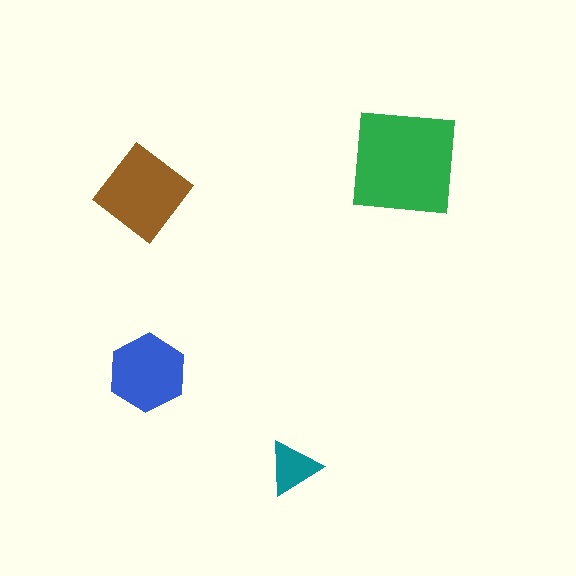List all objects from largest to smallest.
The green square, the brown diamond, the blue hexagon, the teal triangle.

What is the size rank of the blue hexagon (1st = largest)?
3rd.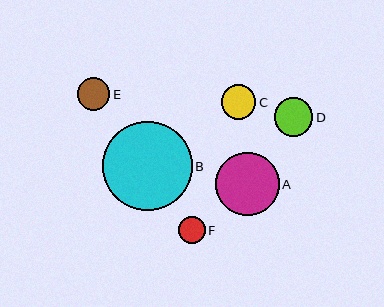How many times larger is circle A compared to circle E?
Circle A is approximately 2.0 times the size of circle E.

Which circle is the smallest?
Circle F is the smallest with a size of approximately 27 pixels.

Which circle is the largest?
Circle B is the largest with a size of approximately 89 pixels.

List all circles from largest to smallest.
From largest to smallest: B, A, D, C, E, F.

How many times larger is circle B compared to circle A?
Circle B is approximately 1.4 times the size of circle A.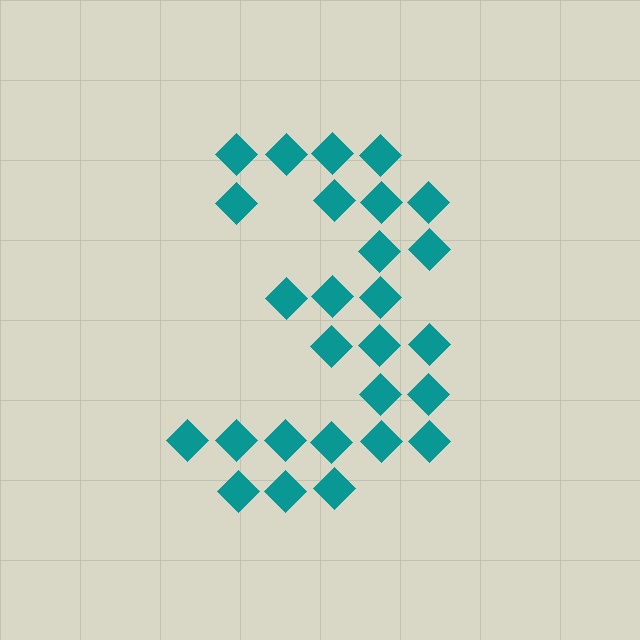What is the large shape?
The large shape is the digit 3.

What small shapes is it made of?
It is made of small diamonds.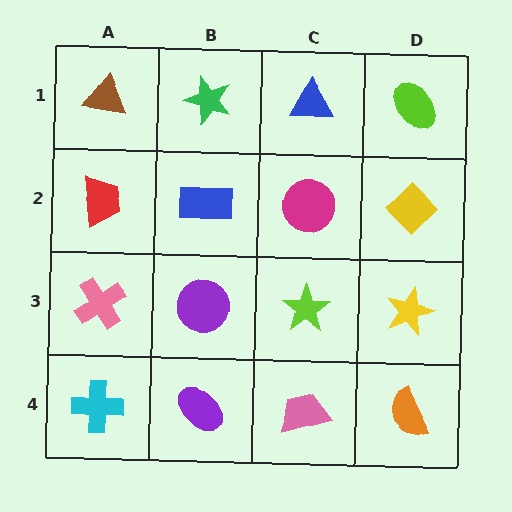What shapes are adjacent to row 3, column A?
A red trapezoid (row 2, column A), a cyan cross (row 4, column A), a purple circle (row 3, column B).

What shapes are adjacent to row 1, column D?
A yellow diamond (row 2, column D), a blue triangle (row 1, column C).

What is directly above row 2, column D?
A lime ellipse.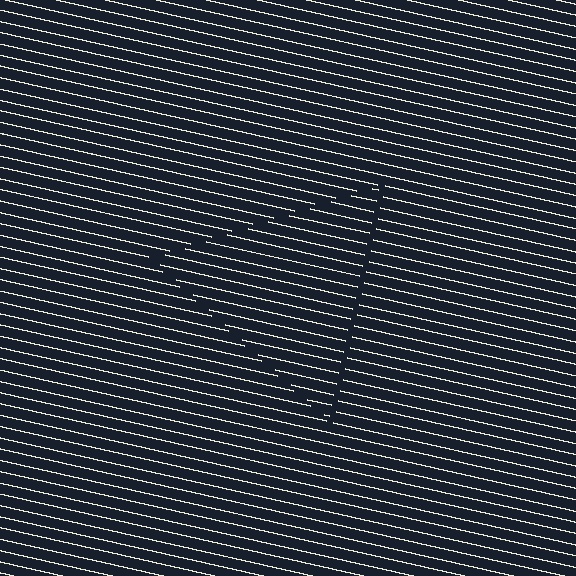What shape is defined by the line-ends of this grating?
An illusory triangle. The interior of the shape contains the same grating, shifted by half a period — the contour is defined by the phase discontinuity where line-ends from the inner and outer gratings abut.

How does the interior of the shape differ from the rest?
The interior of the shape contains the same grating, shifted by half a period — the contour is defined by the phase discontinuity where line-ends from the inner and outer gratings abut.